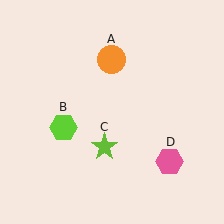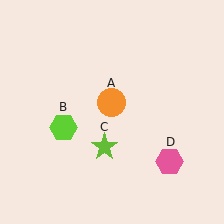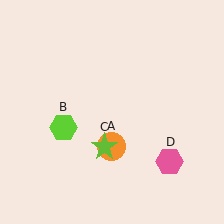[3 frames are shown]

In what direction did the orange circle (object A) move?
The orange circle (object A) moved down.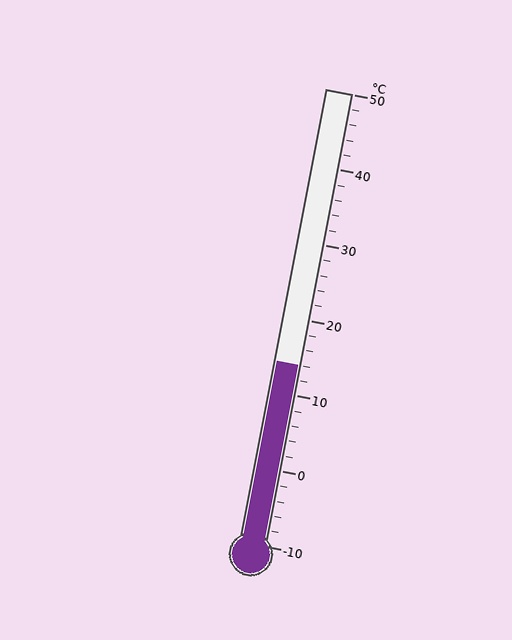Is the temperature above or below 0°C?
The temperature is above 0°C.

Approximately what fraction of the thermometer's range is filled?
The thermometer is filled to approximately 40% of its range.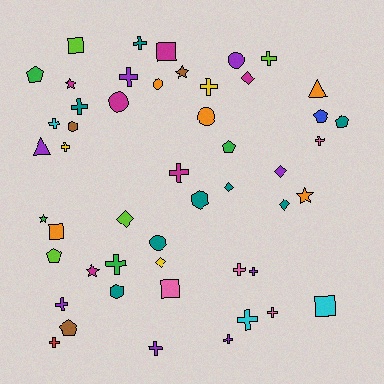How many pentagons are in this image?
There are 6 pentagons.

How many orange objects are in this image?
There are 5 orange objects.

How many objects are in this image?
There are 50 objects.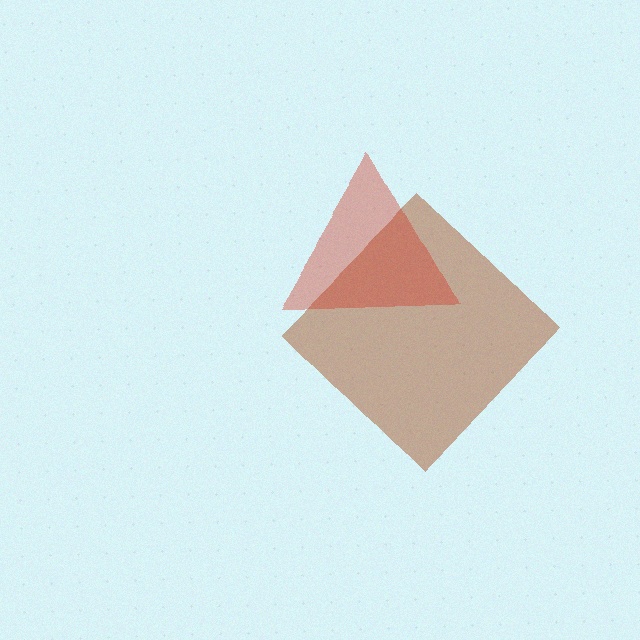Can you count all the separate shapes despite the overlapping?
Yes, there are 2 separate shapes.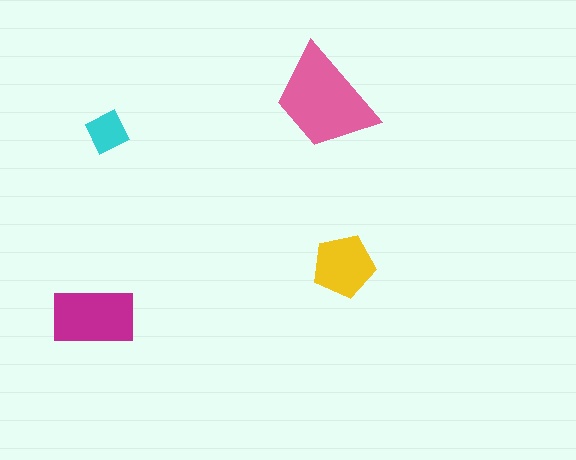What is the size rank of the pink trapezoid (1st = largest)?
1st.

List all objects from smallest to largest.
The cyan diamond, the yellow pentagon, the magenta rectangle, the pink trapezoid.